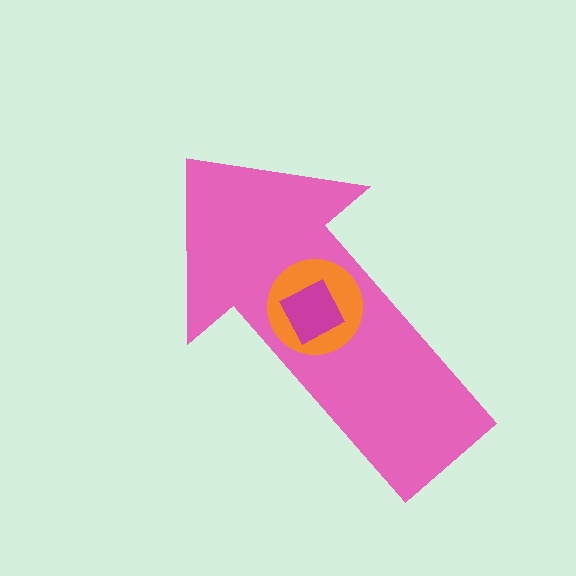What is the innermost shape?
The magenta square.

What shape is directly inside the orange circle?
The magenta square.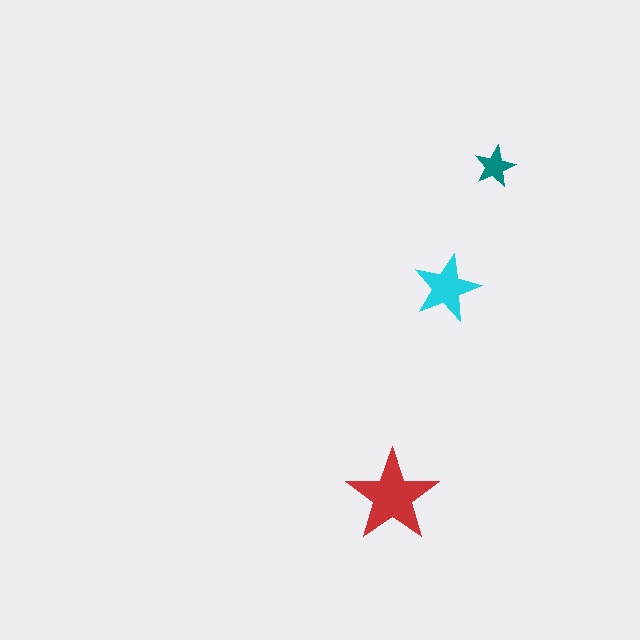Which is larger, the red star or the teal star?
The red one.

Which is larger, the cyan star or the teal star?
The cyan one.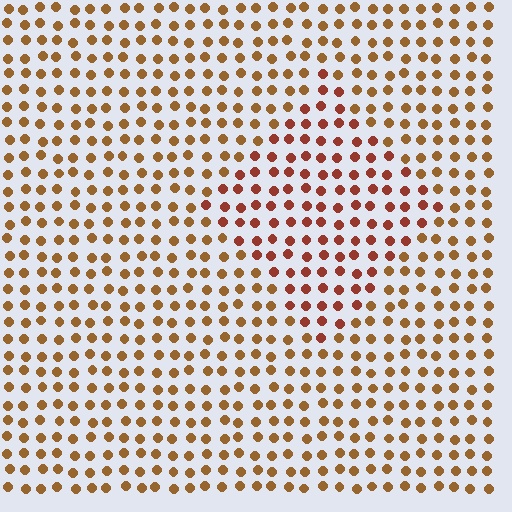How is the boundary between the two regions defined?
The boundary is defined purely by a slight shift in hue (about 27 degrees). Spacing, size, and orientation are identical on both sides.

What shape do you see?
I see a diamond.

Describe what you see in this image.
The image is filled with small brown elements in a uniform arrangement. A diamond-shaped region is visible where the elements are tinted to a slightly different hue, forming a subtle color boundary.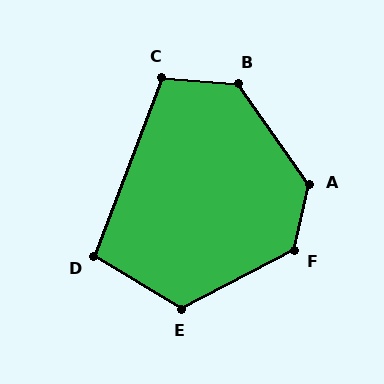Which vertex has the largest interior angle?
A, at approximately 132 degrees.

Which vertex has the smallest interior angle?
D, at approximately 100 degrees.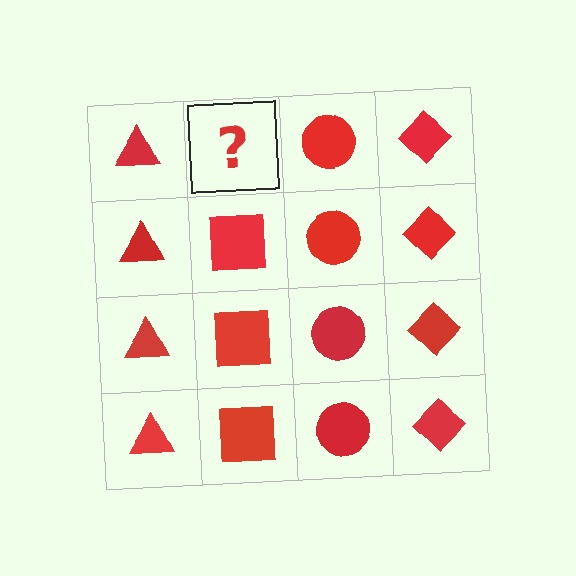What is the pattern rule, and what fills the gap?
The rule is that each column has a consistent shape. The gap should be filled with a red square.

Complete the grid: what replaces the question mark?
The question mark should be replaced with a red square.